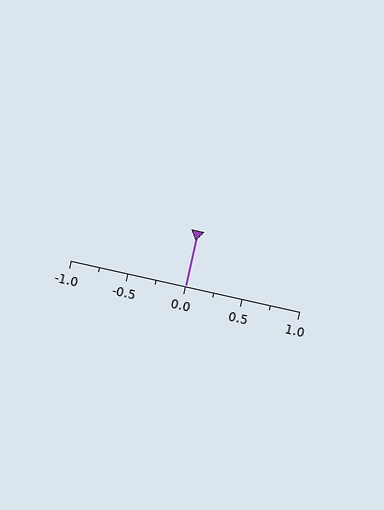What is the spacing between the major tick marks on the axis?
The major ticks are spaced 0.5 apart.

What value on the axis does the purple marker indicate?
The marker indicates approximately 0.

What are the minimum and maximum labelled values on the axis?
The axis runs from -1.0 to 1.0.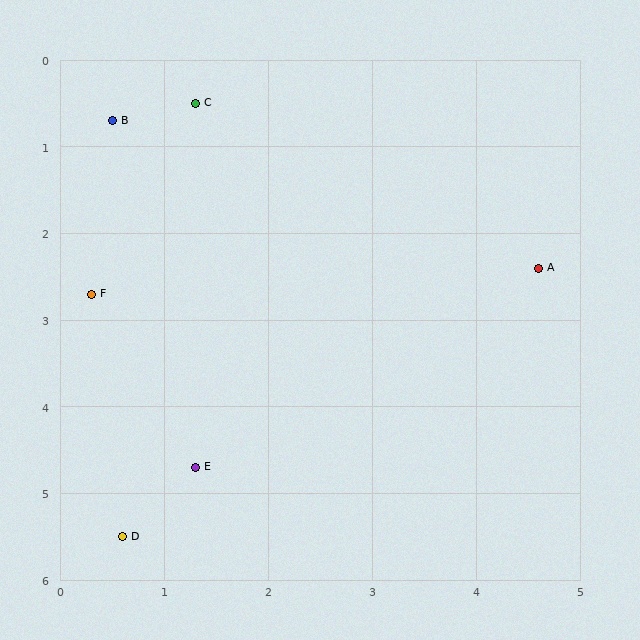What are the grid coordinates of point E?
Point E is at approximately (1.3, 4.7).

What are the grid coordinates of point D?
Point D is at approximately (0.6, 5.5).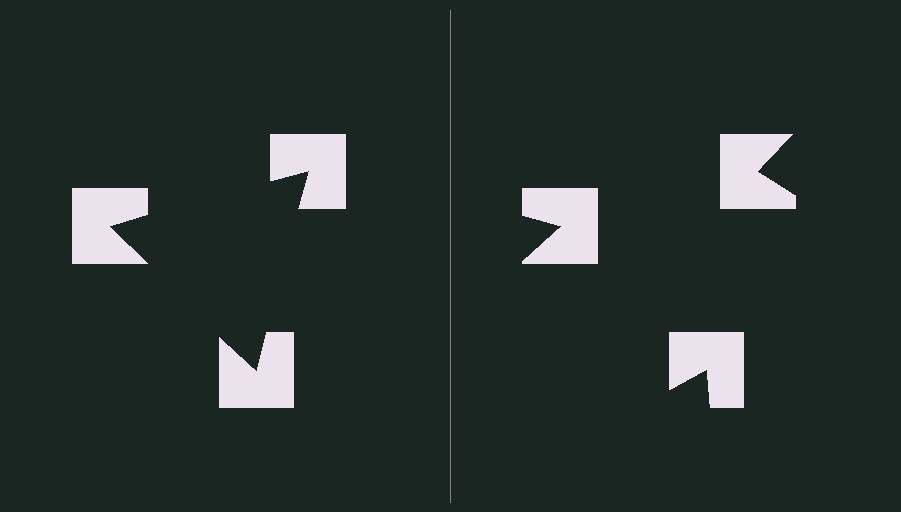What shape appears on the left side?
An illusory triangle.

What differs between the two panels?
The notched squares are positioned identically on both sides; only the wedge orientations differ. On the left they align to a triangle; on the right they are misaligned.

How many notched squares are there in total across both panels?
6 — 3 on each side.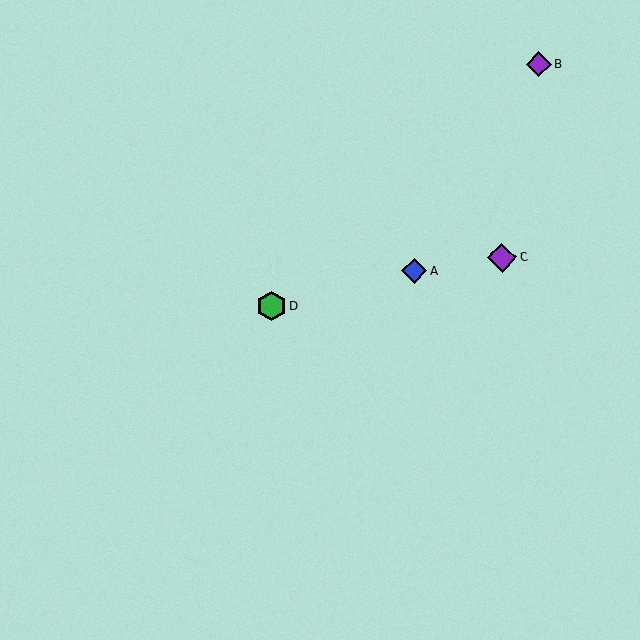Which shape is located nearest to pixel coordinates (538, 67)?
The purple diamond (labeled B) at (539, 64) is nearest to that location.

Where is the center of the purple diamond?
The center of the purple diamond is at (539, 64).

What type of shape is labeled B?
Shape B is a purple diamond.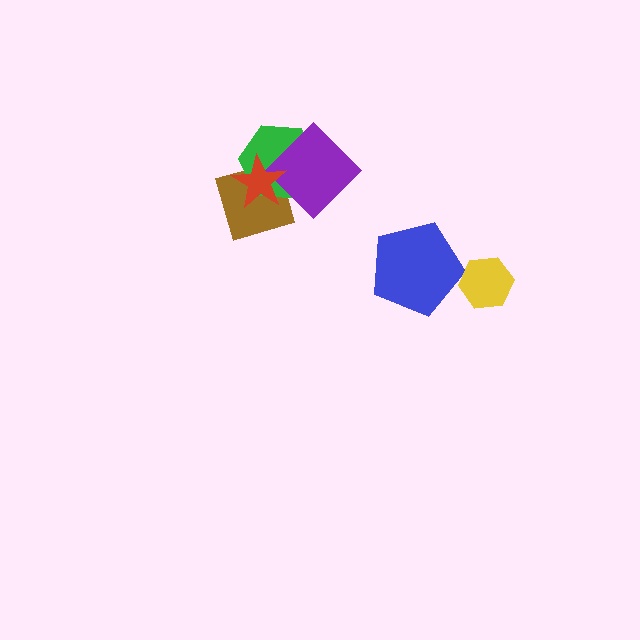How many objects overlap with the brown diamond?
3 objects overlap with the brown diamond.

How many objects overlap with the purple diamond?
3 objects overlap with the purple diamond.